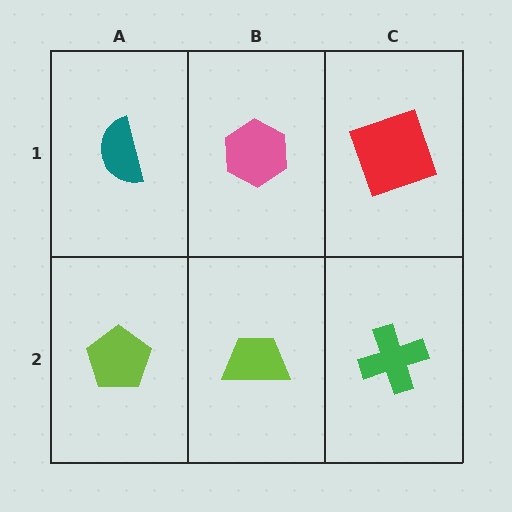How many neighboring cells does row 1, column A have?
2.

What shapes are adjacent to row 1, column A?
A lime pentagon (row 2, column A), a pink hexagon (row 1, column B).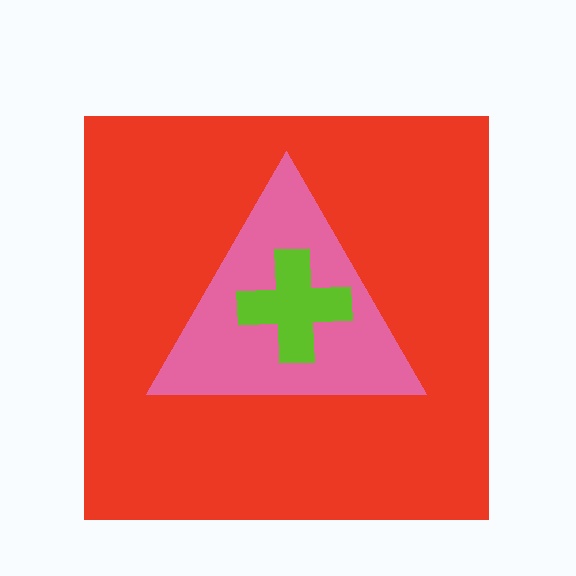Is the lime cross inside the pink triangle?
Yes.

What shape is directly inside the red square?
The pink triangle.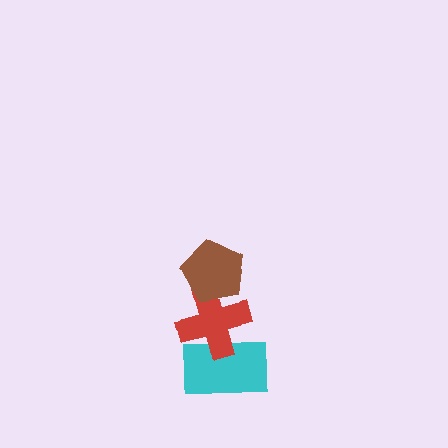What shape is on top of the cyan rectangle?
The red cross is on top of the cyan rectangle.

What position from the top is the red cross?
The red cross is 2nd from the top.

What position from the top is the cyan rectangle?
The cyan rectangle is 3rd from the top.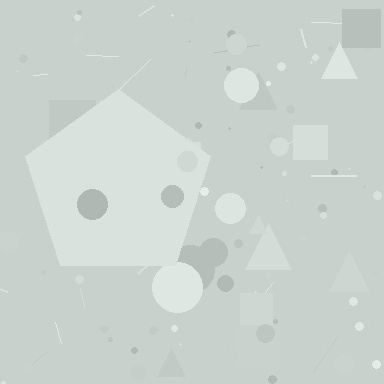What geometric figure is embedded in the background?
A pentagon is embedded in the background.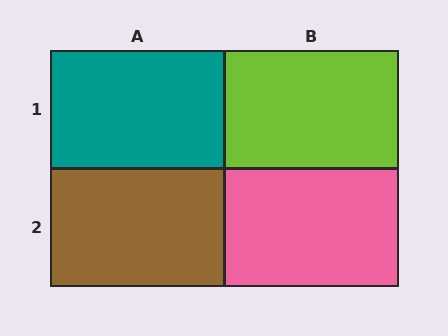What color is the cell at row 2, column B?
Pink.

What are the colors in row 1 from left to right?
Teal, lime.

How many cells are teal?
1 cell is teal.